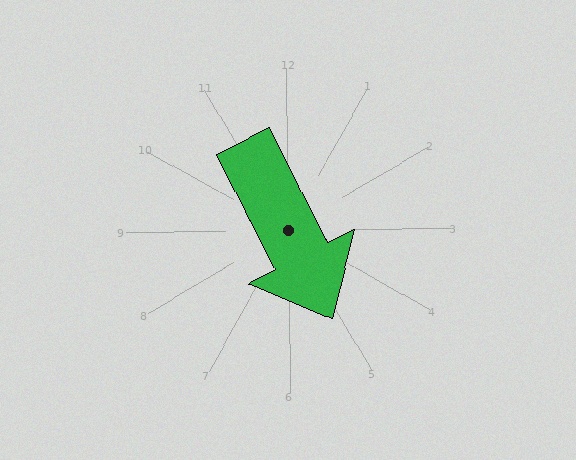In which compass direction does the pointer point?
Southeast.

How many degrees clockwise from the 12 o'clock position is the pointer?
Approximately 154 degrees.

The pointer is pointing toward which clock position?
Roughly 5 o'clock.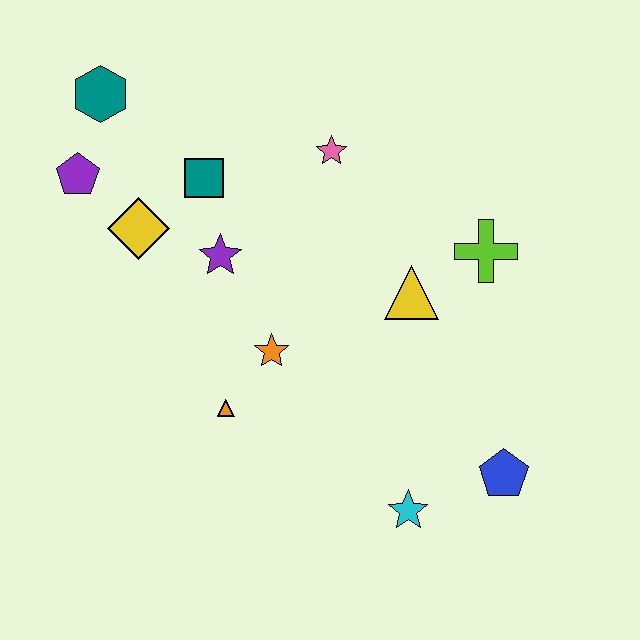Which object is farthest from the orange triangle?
The teal hexagon is farthest from the orange triangle.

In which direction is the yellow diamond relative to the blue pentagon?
The yellow diamond is to the left of the blue pentagon.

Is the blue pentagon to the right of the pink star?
Yes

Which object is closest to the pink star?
The teal square is closest to the pink star.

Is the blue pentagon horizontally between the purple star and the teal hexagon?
No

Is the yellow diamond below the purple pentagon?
Yes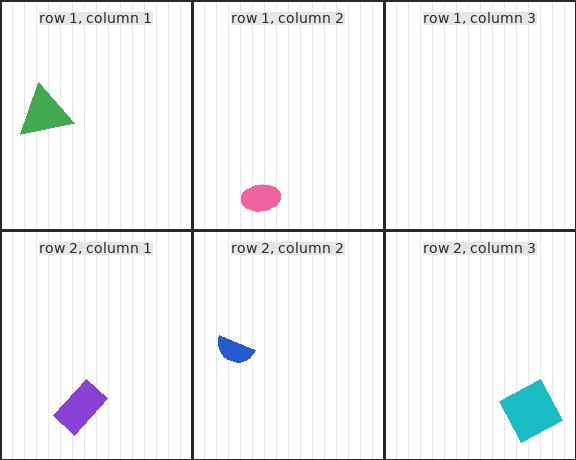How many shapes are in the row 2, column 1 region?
1.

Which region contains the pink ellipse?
The row 1, column 2 region.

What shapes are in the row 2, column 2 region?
The blue semicircle.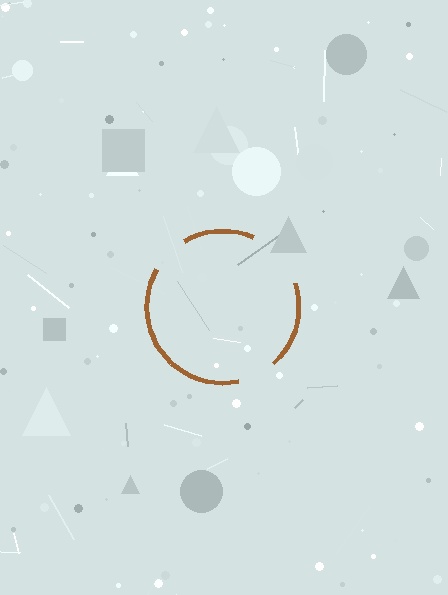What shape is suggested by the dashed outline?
The dashed outline suggests a circle.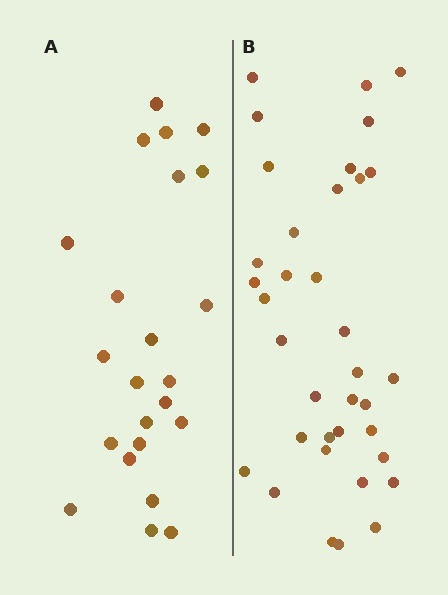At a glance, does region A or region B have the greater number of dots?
Region B (the right region) has more dots.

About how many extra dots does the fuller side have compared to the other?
Region B has approximately 15 more dots than region A.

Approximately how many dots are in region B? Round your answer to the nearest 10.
About 40 dots. (The exact count is 36, which rounds to 40.)